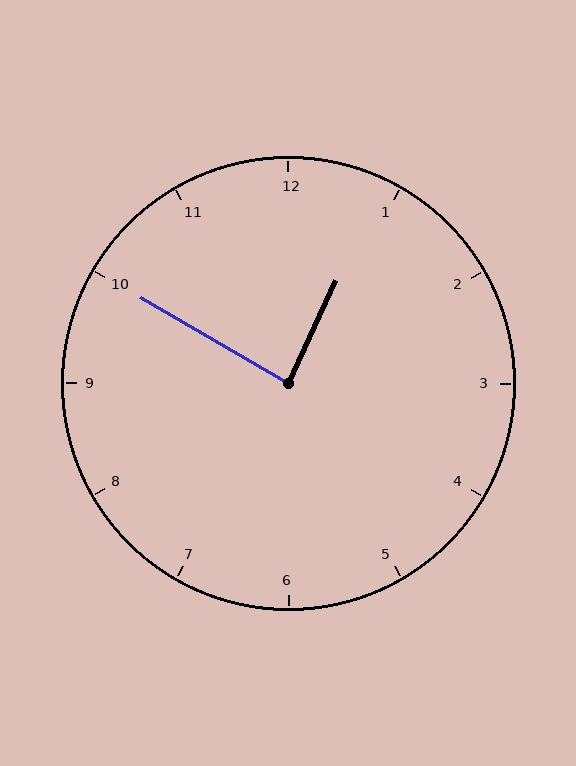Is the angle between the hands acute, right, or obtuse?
It is right.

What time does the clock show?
12:50.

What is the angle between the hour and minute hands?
Approximately 85 degrees.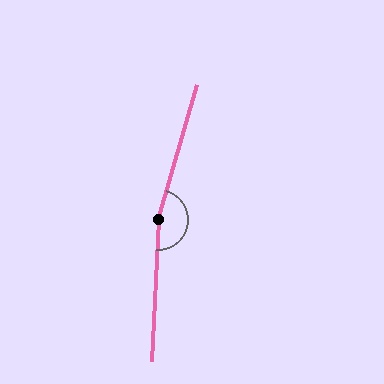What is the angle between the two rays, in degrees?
Approximately 166 degrees.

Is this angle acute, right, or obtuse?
It is obtuse.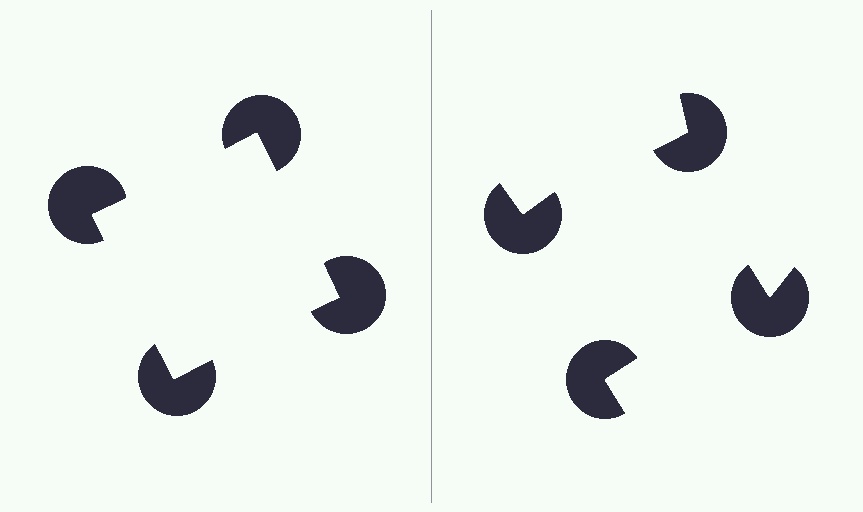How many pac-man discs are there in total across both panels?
8 — 4 on each side.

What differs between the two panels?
The pac-man discs are positioned identically on both sides; only the wedge orientations differ. On the left they align to a square; on the right they are misaligned.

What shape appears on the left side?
An illusory square.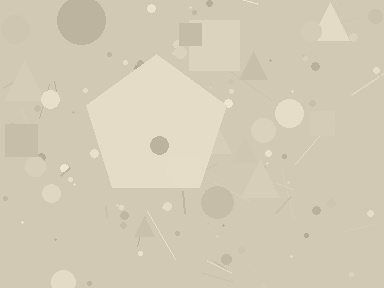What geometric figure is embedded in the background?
A pentagon is embedded in the background.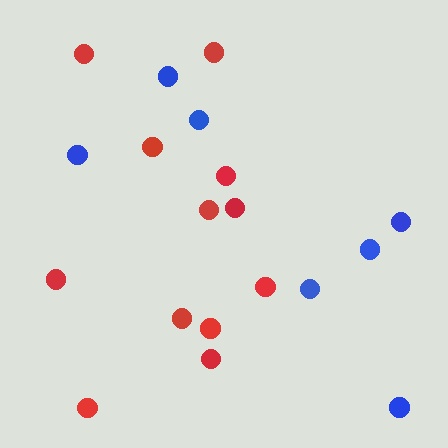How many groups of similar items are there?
There are 2 groups: one group of blue circles (7) and one group of red circles (12).